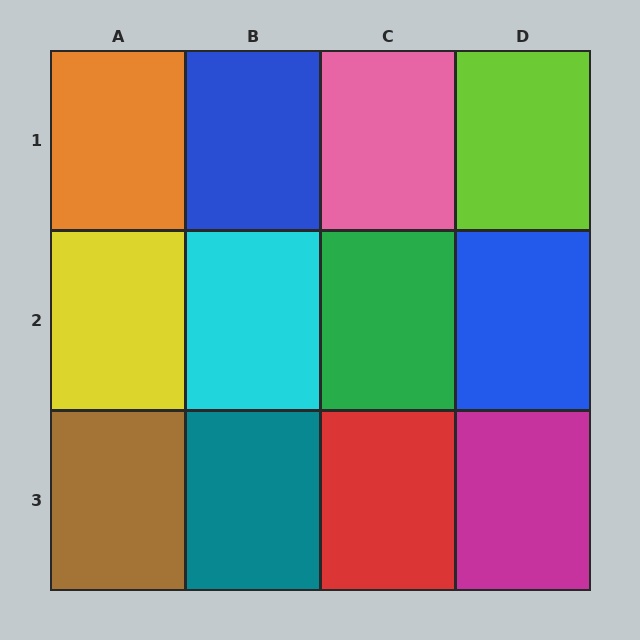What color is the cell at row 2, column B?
Cyan.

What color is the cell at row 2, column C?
Green.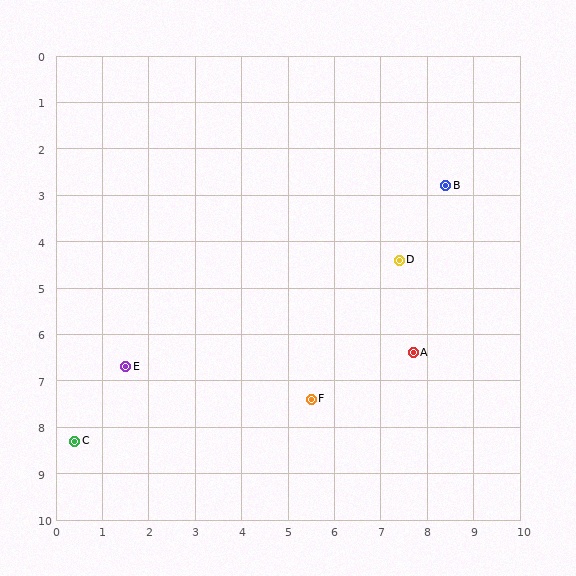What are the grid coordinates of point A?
Point A is at approximately (7.7, 6.4).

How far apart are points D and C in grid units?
Points D and C are about 8.0 grid units apart.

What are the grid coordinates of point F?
Point F is at approximately (5.5, 7.4).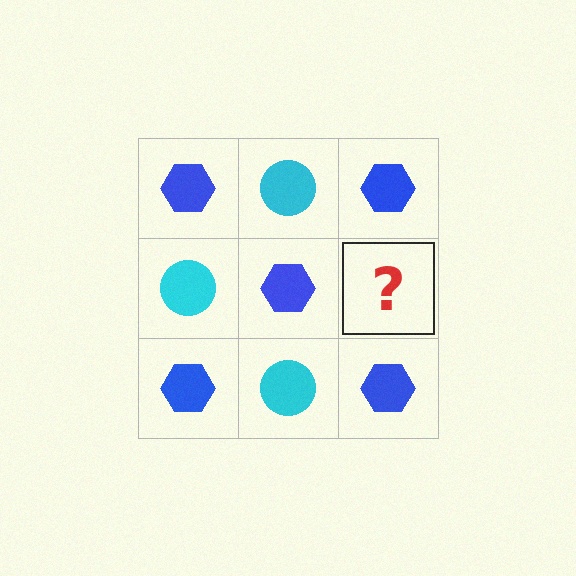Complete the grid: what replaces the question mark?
The question mark should be replaced with a cyan circle.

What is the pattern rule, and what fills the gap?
The rule is that it alternates blue hexagon and cyan circle in a checkerboard pattern. The gap should be filled with a cyan circle.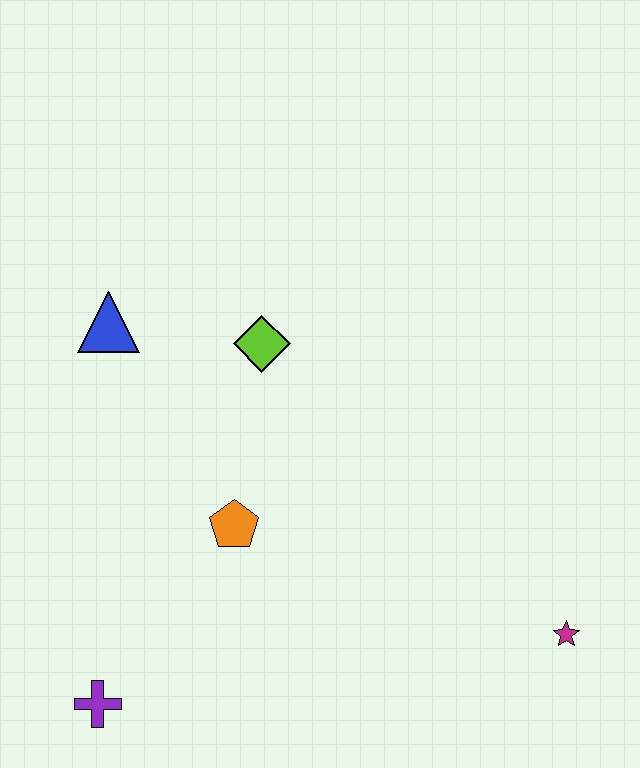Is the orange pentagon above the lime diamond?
No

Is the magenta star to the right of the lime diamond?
Yes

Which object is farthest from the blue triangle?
The magenta star is farthest from the blue triangle.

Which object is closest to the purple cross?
The orange pentagon is closest to the purple cross.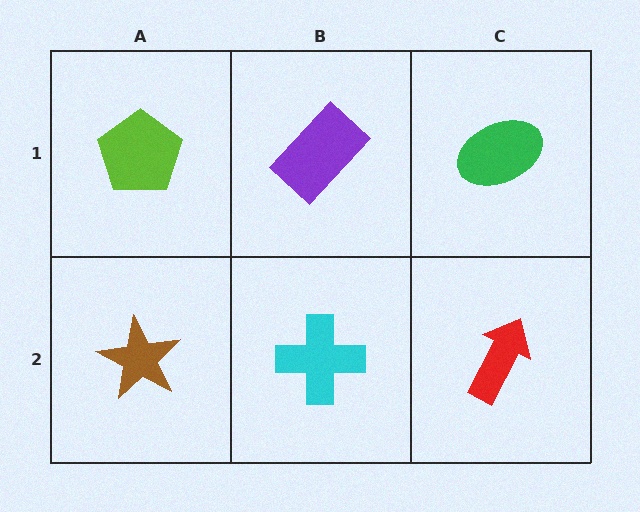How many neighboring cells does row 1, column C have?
2.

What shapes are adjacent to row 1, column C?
A red arrow (row 2, column C), a purple rectangle (row 1, column B).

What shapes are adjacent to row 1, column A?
A brown star (row 2, column A), a purple rectangle (row 1, column B).